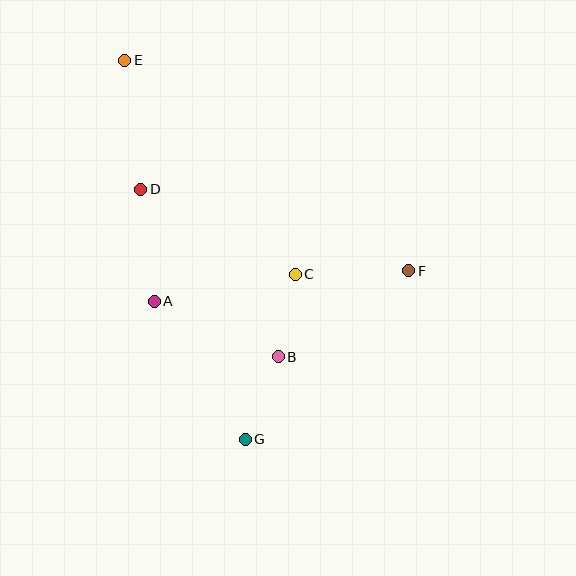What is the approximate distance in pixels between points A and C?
The distance between A and C is approximately 143 pixels.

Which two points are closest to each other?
Points B and C are closest to each other.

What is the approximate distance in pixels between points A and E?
The distance between A and E is approximately 243 pixels.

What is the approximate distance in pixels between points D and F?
The distance between D and F is approximately 280 pixels.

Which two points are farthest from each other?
Points E and G are farthest from each other.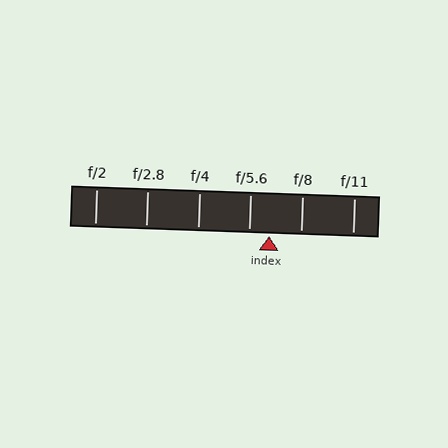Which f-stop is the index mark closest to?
The index mark is closest to f/5.6.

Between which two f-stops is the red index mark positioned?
The index mark is between f/5.6 and f/8.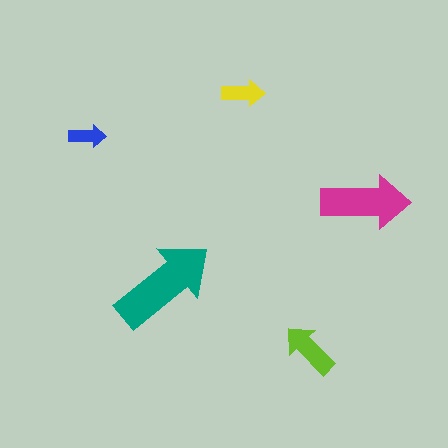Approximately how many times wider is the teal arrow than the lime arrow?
About 2 times wider.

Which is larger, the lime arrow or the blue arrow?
The lime one.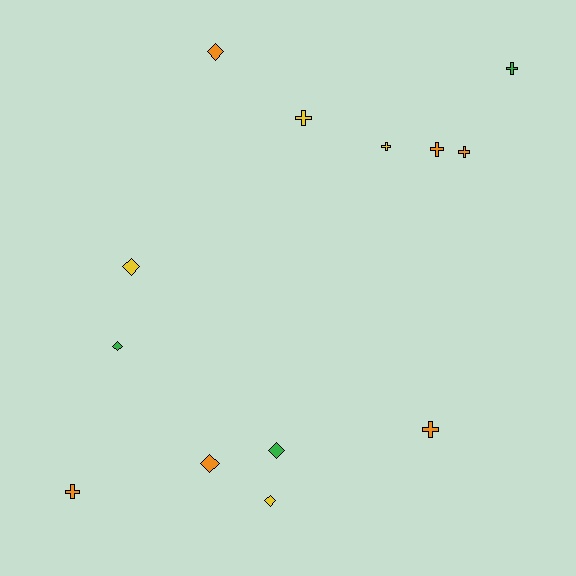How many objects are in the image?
There are 13 objects.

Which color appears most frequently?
Orange, with 6 objects.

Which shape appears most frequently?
Cross, with 7 objects.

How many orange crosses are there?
There are 4 orange crosses.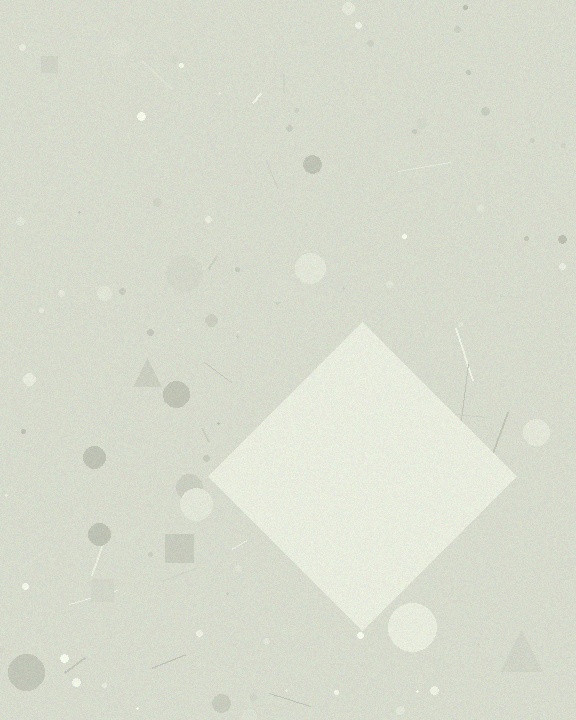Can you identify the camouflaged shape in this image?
The camouflaged shape is a diamond.